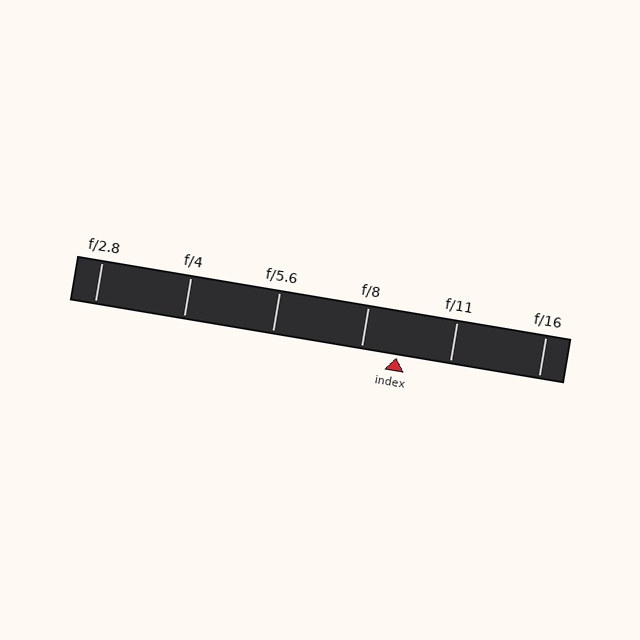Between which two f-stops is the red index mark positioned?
The index mark is between f/8 and f/11.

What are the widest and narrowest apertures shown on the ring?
The widest aperture shown is f/2.8 and the narrowest is f/16.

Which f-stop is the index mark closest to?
The index mark is closest to f/8.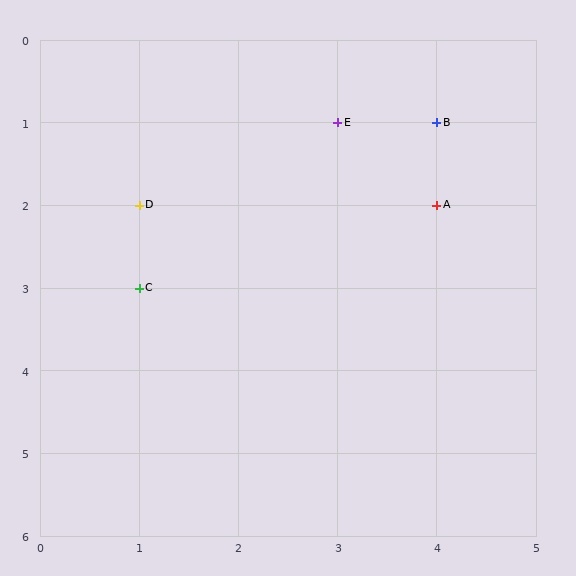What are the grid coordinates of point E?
Point E is at grid coordinates (3, 1).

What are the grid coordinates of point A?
Point A is at grid coordinates (4, 2).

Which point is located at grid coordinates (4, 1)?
Point B is at (4, 1).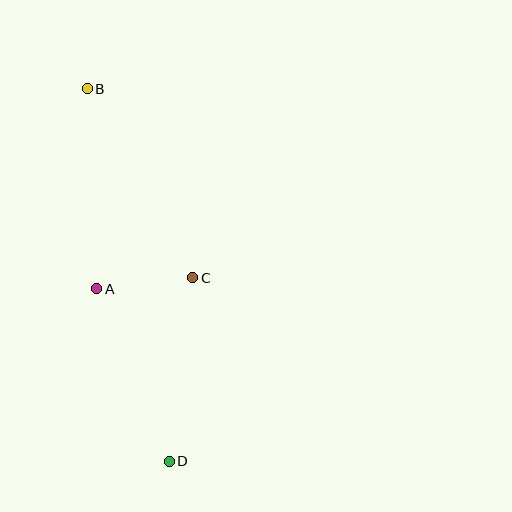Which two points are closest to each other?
Points A and C are closest to each other.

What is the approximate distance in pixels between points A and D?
The distance between A and D is approximately 187 pixels.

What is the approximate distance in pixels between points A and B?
The distance between A and B is approximately 201 pixels.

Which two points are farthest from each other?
Points B and D are farthest from each other.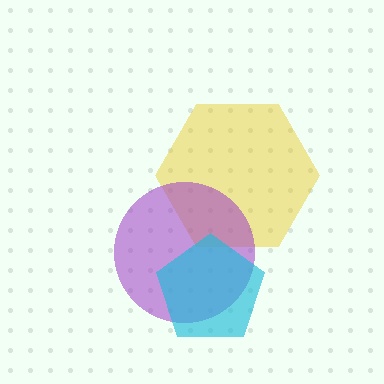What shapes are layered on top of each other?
The layered shapes are: a yellow hexagon, a purple circle, a cyan pentagon.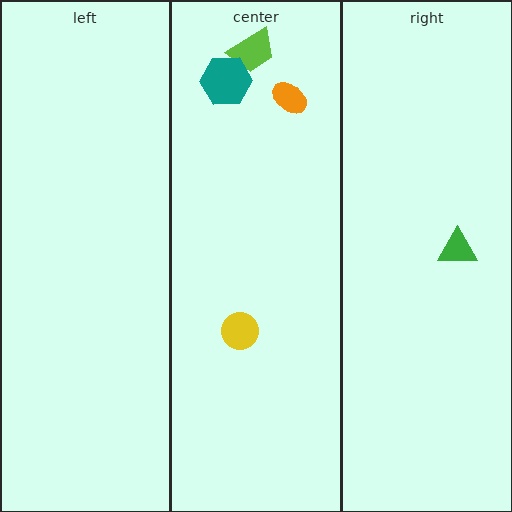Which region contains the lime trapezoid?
The center region.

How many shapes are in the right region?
1.